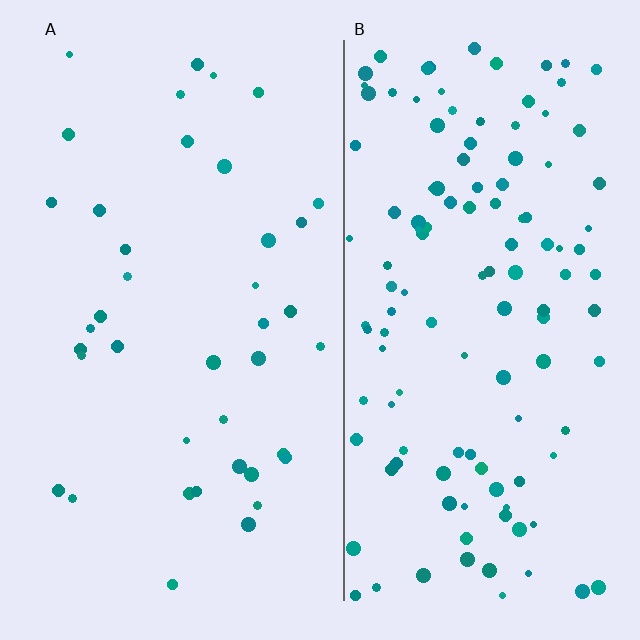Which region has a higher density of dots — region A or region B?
B (the right).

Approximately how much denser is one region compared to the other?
Approximately 3.1× — region B over region A.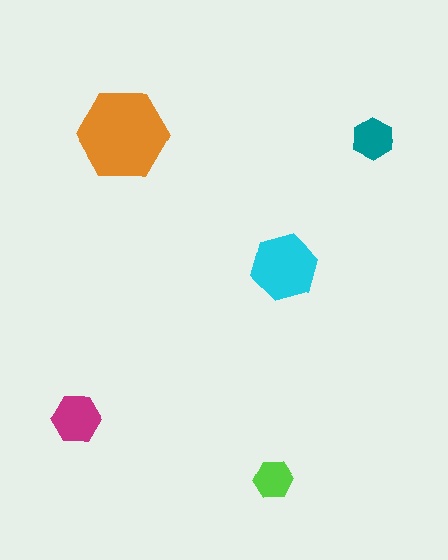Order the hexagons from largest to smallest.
the orange one, the cyan one, the magenta one, the teal one, the lime one.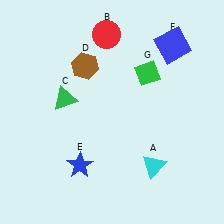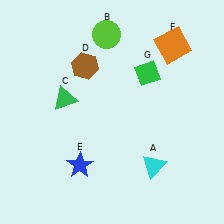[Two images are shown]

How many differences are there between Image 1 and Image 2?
There are 2 differences between the two images.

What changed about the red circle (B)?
In Image 1, B is red. In Image 2, it changed to lime.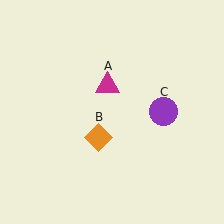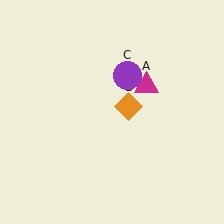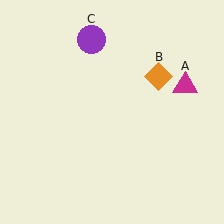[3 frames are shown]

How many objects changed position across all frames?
3 objects changed position: magenta triangle (object A), orange diamond (object B), purple circle (object C).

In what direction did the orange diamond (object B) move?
The orange diamond (object B) moved up and to the right.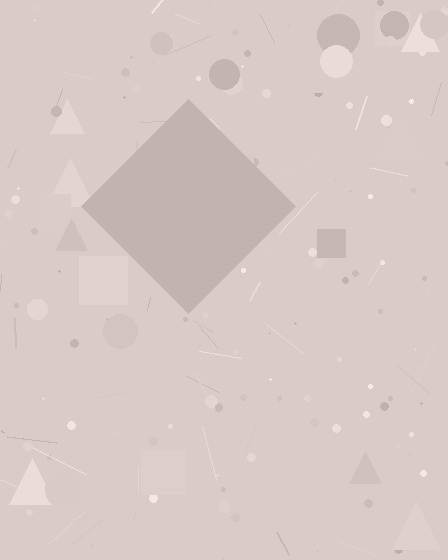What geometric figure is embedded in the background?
A diamond is embedded in the background.